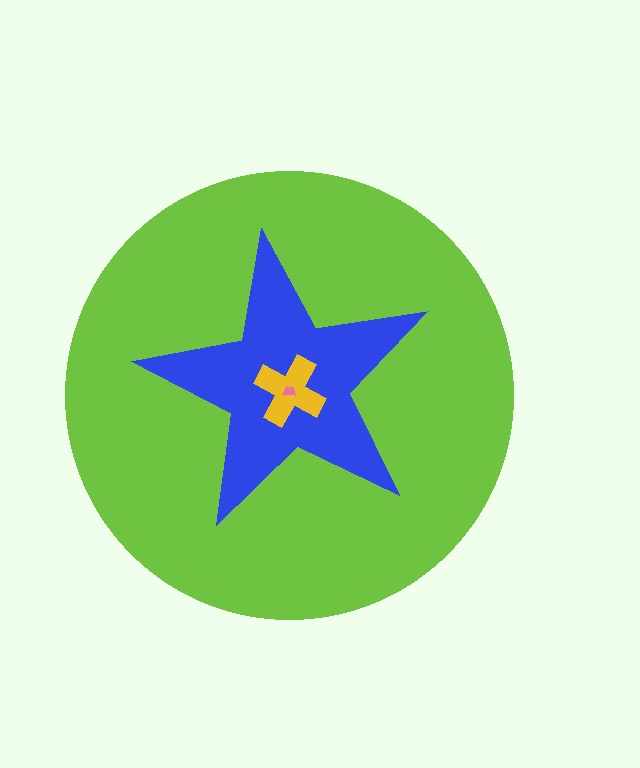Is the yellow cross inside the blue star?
Yes.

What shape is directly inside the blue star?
The yellow cross.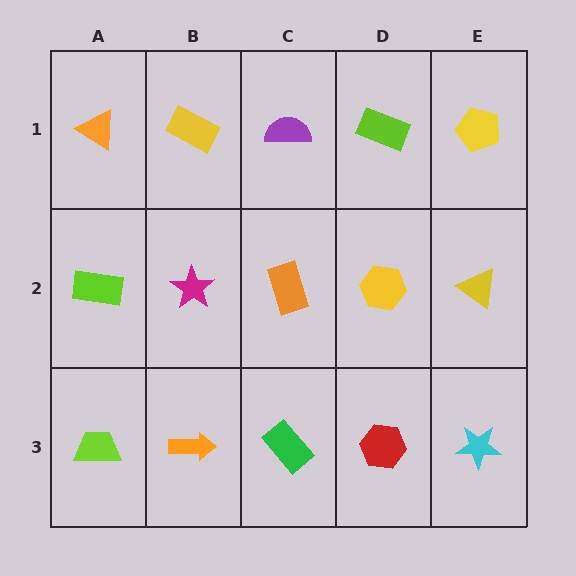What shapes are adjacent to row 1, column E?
A yellow triangle (row 2, column E), a lime rectangle (row 1, column D).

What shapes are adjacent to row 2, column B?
A yellow rectangle (row 1, column B), an orange arrow (row 3, column B), a lime rectangle (row 2, column A), an orange rectangle (row 2, column C).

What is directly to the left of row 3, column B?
A lime trapezoid.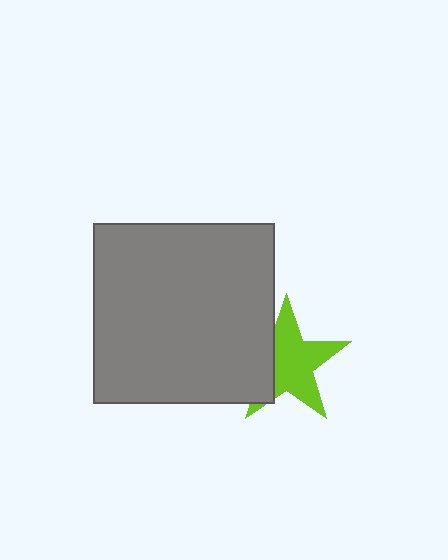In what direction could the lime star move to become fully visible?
The lime star could move right. That would shift it out from behind the gray square entirely.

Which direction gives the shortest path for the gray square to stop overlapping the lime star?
Moving left gives the shortest separation.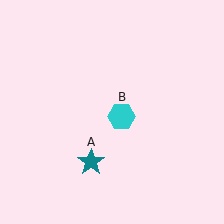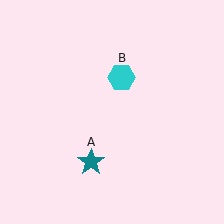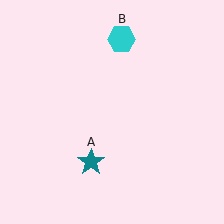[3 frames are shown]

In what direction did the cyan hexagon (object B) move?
The cyan hexagon (object B) moved up.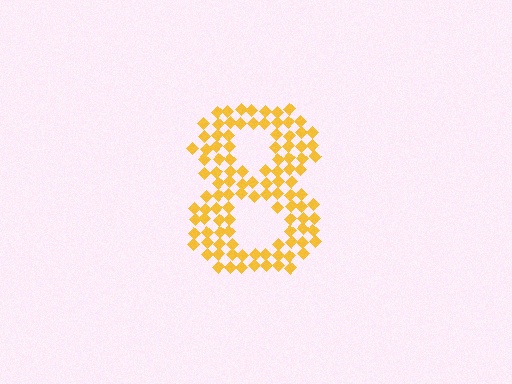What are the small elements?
The small elements are diamonds.